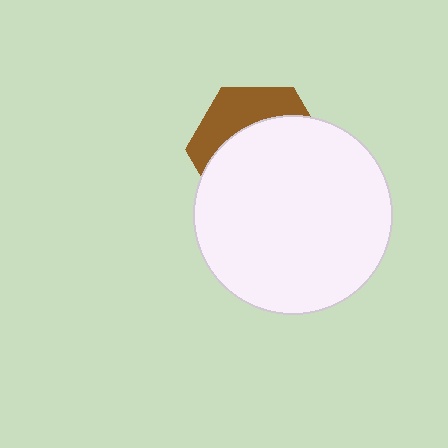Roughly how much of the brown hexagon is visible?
A small part of it is visible (roughly 33%).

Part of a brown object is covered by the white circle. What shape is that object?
It is a hexagon.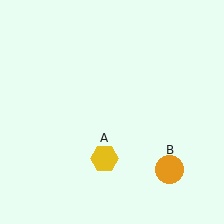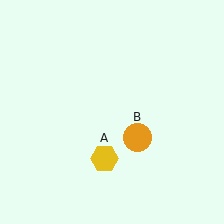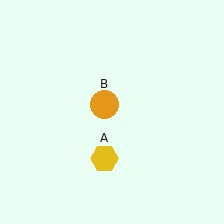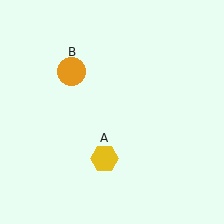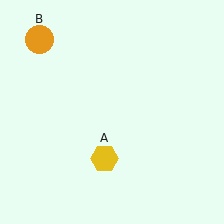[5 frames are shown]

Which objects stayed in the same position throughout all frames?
Yellow hexagon (object A) remained stationary.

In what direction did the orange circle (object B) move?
The orange circle (object B) moved up and to the left.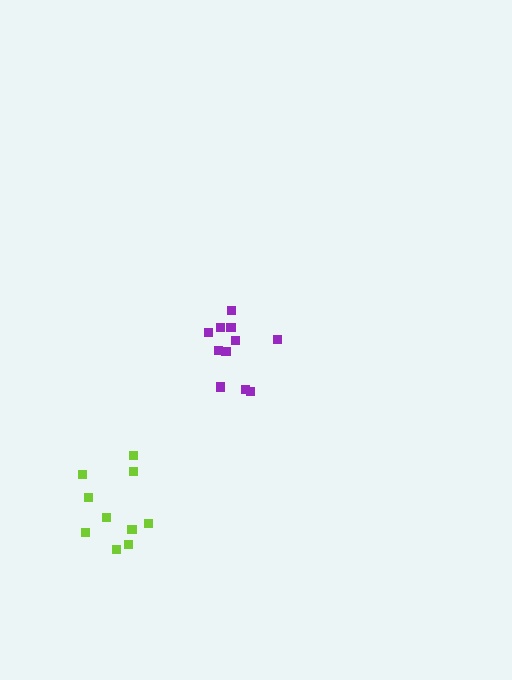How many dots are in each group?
Group 1: 10 dots, Group 2: 11 dots (21 total).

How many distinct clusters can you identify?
There are 2 distinct clusters.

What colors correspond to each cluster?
The clusters are colored: lime, purple.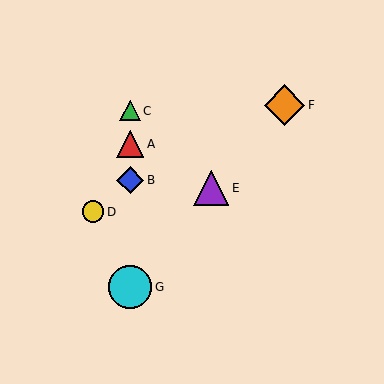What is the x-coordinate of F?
Object F is at x≈285.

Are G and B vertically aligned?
Yes, both are at x≈130.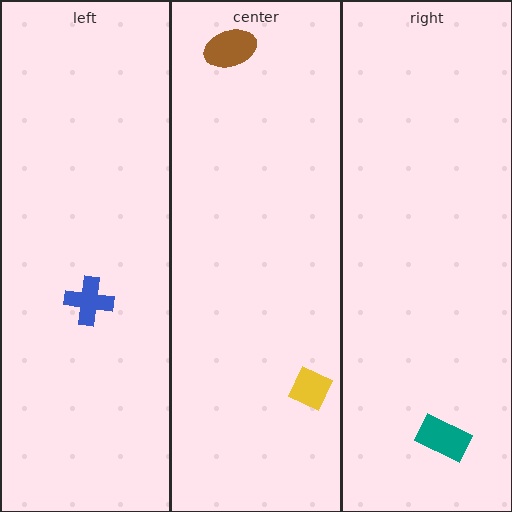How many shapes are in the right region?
1.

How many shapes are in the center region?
2.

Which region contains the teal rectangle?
The right region.